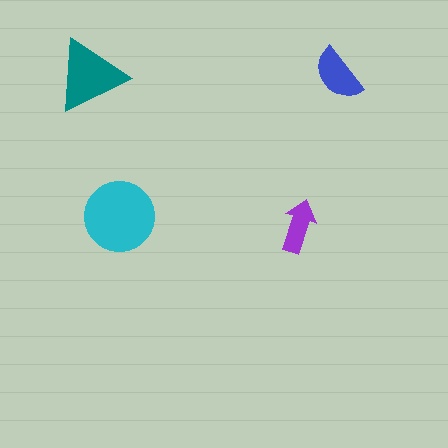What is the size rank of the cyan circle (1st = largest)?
1st.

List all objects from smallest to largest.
The purple arrow, the blue semicircle, the teal triangle, the cyan circle.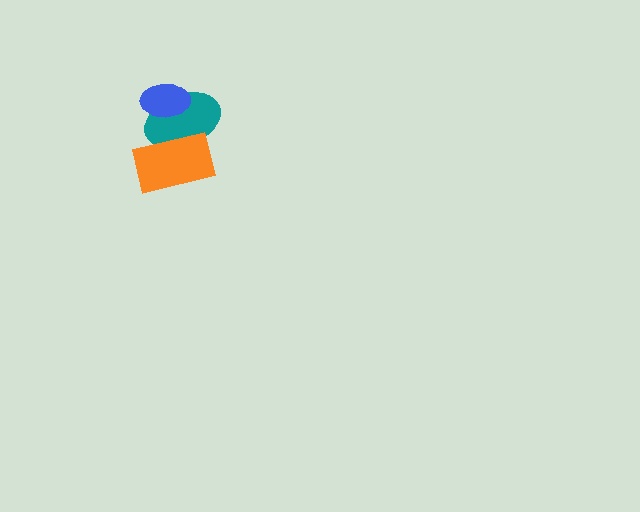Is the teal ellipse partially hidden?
Yes, it is partially covered by another shape.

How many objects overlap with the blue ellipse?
1 object overlaps with the blue ellipse.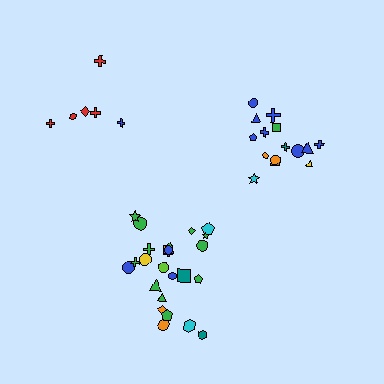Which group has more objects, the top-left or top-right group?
The top-right group.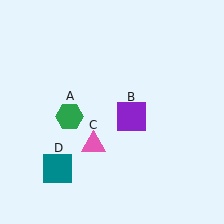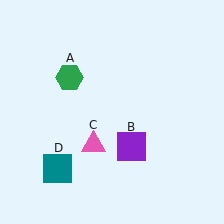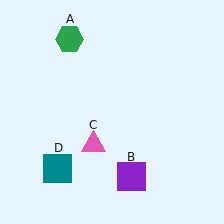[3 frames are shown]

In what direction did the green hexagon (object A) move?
The green hexagon (object A) moved up.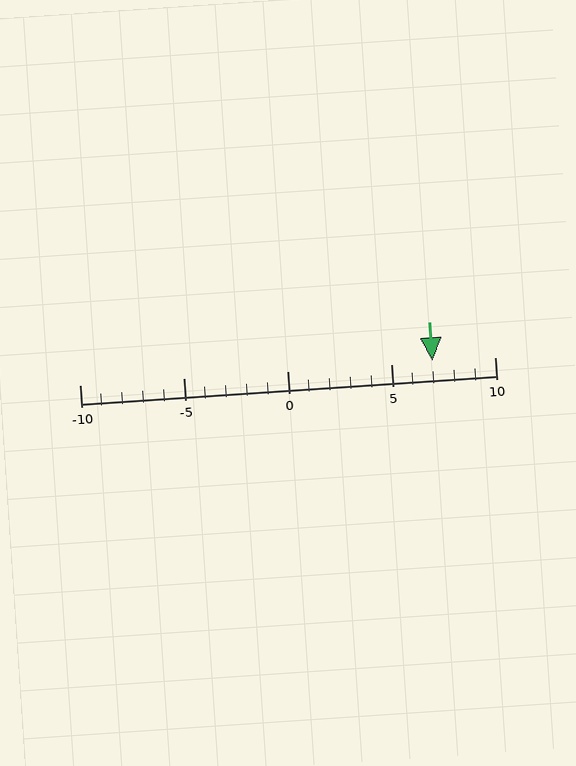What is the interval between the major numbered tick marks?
The major tick marks are spaced 5 units apart.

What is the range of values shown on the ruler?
The ruler shows values from -10 to 10.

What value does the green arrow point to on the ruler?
The green arrow points to approximately 7.